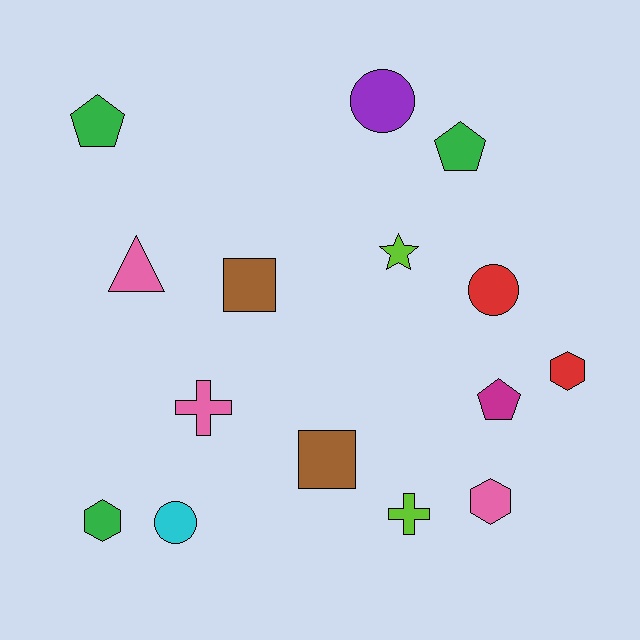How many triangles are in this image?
There is 1 triangle.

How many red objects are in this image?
There are 2 red objects.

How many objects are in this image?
There are 15 objects.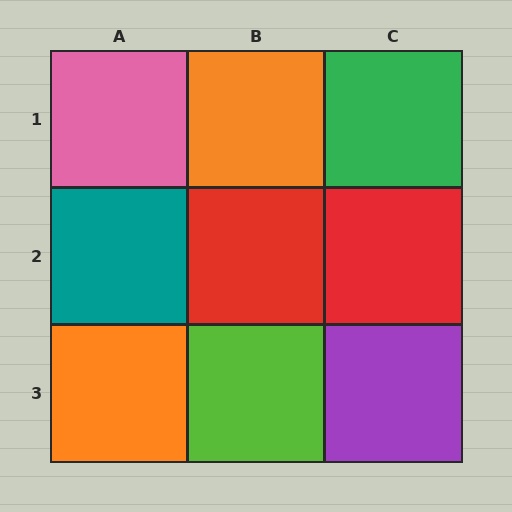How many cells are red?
2 cells are red.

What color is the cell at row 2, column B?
Red.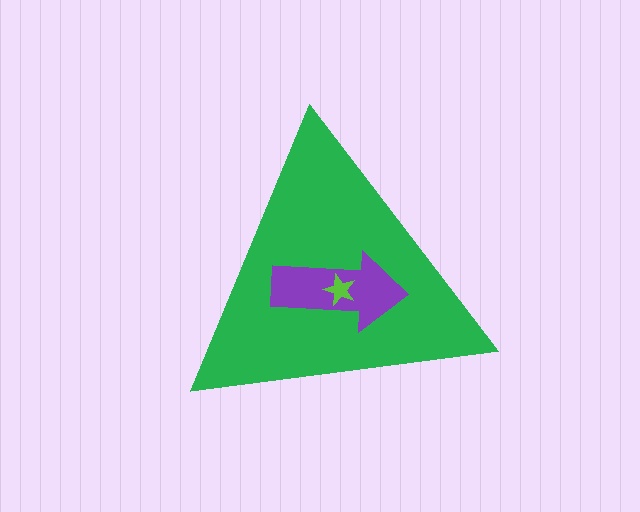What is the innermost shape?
The lime star.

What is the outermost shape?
The green triangle.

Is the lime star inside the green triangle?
Yes.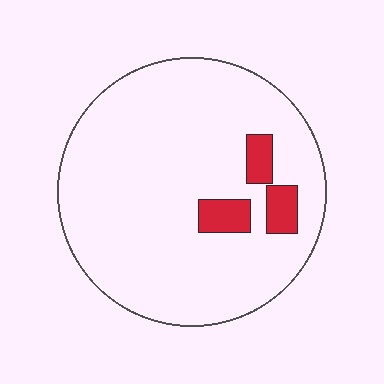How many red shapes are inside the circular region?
3.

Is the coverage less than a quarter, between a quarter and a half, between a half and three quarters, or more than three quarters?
Less than a quarter.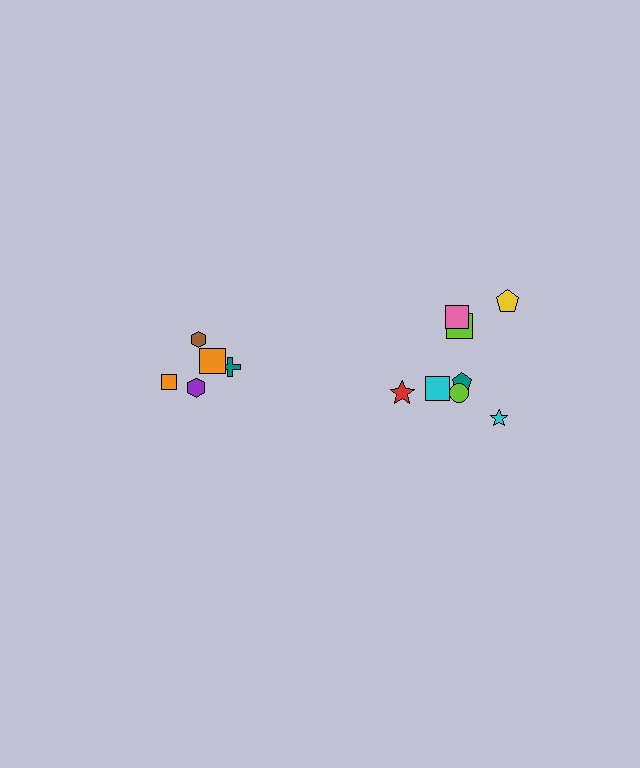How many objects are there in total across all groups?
There are 13 objects.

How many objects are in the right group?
There are 8 objects.